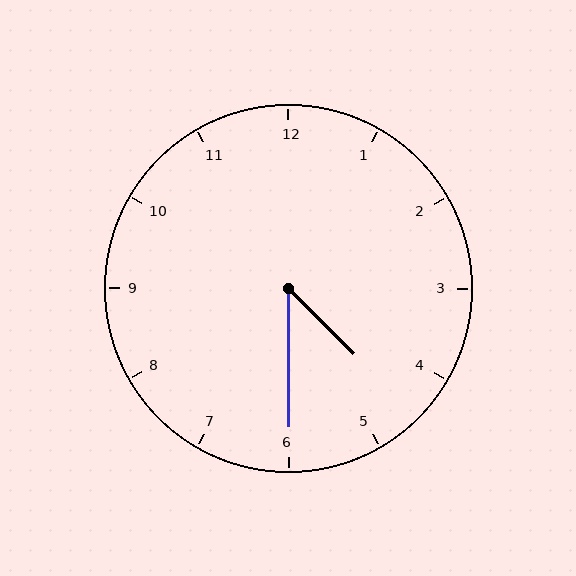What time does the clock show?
4:30.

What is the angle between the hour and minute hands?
Approximately 45 degrees.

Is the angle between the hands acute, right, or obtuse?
It is acute.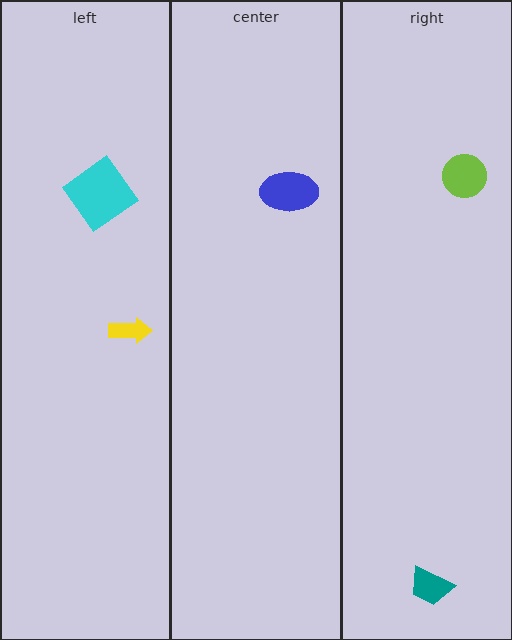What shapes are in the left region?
The yellow arrow, the cyan diamond.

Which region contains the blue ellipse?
The center region.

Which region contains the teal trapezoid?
The right region.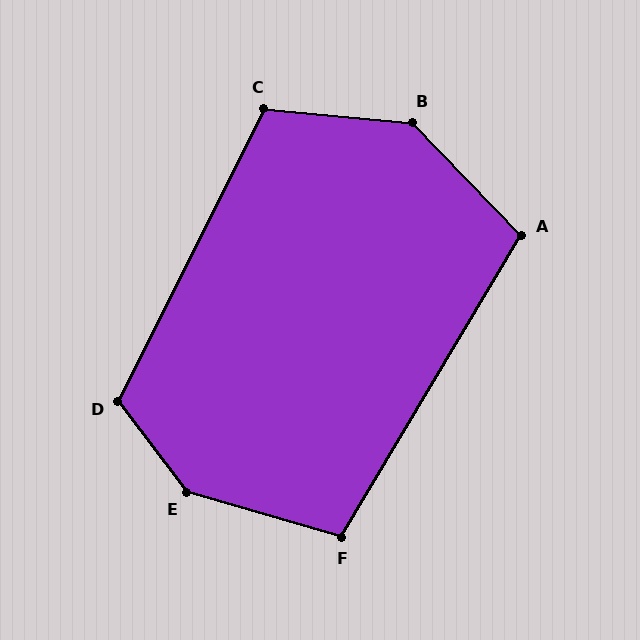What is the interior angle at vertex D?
Approximately 116 degrees (obtuse).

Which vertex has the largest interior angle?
E, at approximately 143 degrees.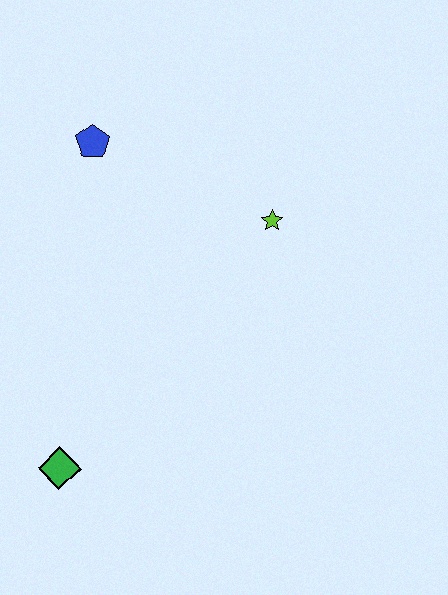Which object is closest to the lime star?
The blue pentagon is closest to the lime star.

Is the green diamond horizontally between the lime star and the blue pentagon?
No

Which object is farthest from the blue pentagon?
The green diamond is farthest from the blue pentagon.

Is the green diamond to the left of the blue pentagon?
Yes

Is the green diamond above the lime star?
No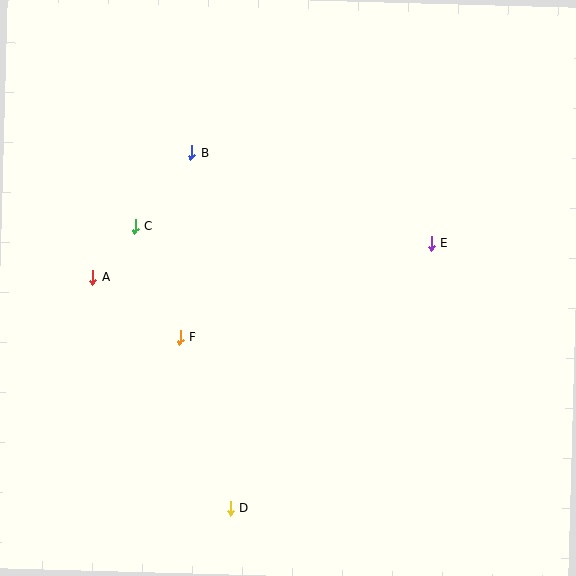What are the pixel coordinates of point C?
Point C is at (135, 226).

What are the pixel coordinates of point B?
Point B is at (192, 152).